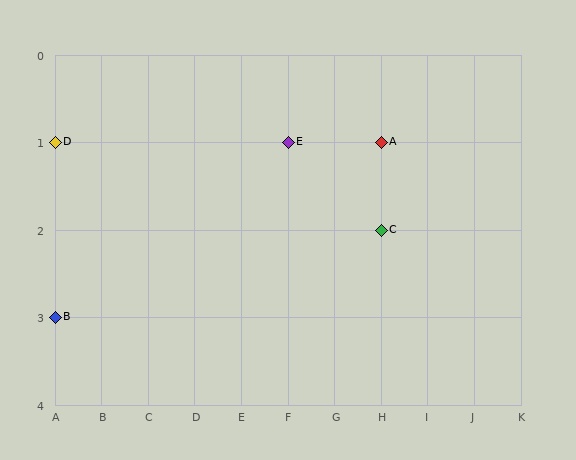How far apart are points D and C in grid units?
Points D and C are 7 columns and 1 row apart (about 7.1 grid units diagonally).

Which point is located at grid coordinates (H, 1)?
Point A is at (H, 1).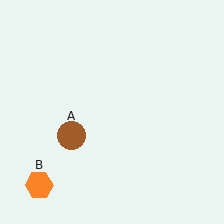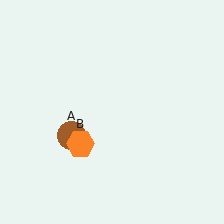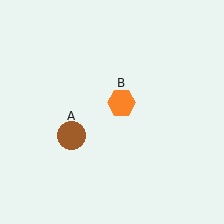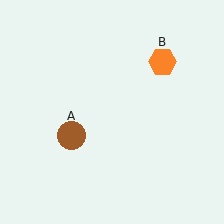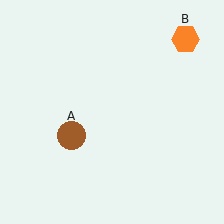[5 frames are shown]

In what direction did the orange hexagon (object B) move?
The orange hexagon (object B) moved up and to the right.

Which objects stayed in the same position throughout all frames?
Brown circle (object A) remained stationary.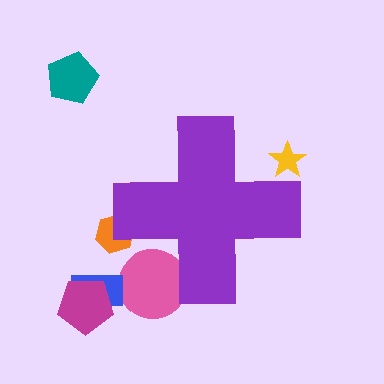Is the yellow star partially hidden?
Yes, the yellow star is partially hidden behind the purple cross.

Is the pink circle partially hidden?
Yes, the pink circle is partially hidden behind the purple cross.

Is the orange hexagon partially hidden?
Yes, the orange hexagon is partially hidden behind the purple cross.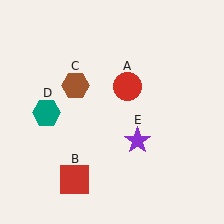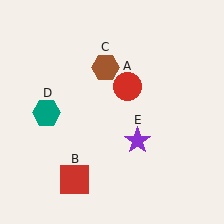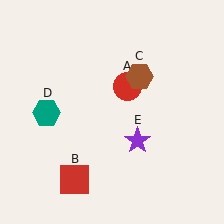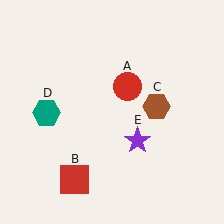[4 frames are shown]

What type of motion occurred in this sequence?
The brown hexagon (object C) rotated clockwise around the center of the scene.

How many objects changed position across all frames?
1 object changed position: brown hexagon (object C).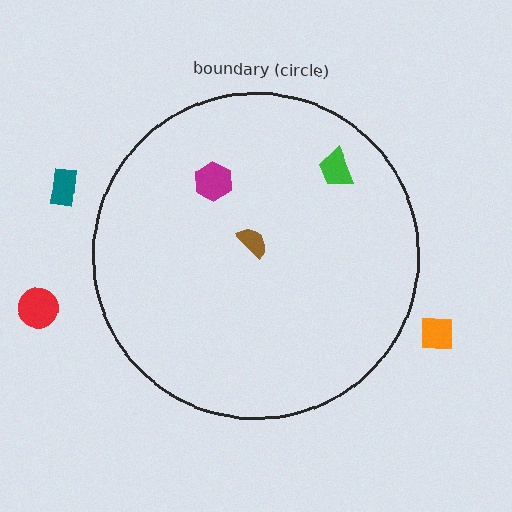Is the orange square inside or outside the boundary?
Outside.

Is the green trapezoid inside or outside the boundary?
Inside.